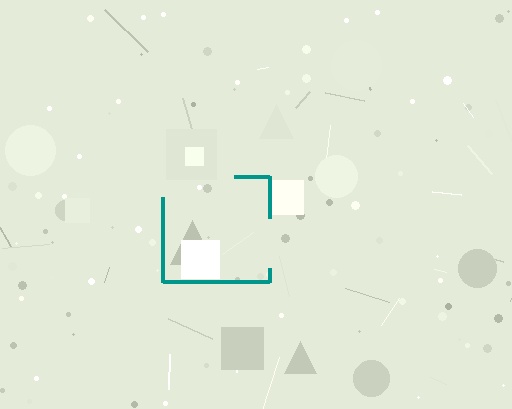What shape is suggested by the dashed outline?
The dashed outline suggests a square.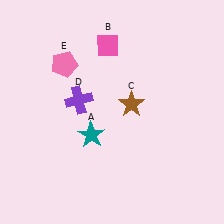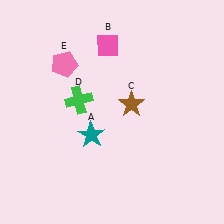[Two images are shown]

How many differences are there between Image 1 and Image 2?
There is 1 difference between the two images.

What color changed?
The cross (D) changed from purple in Image 1 to green in Image 2.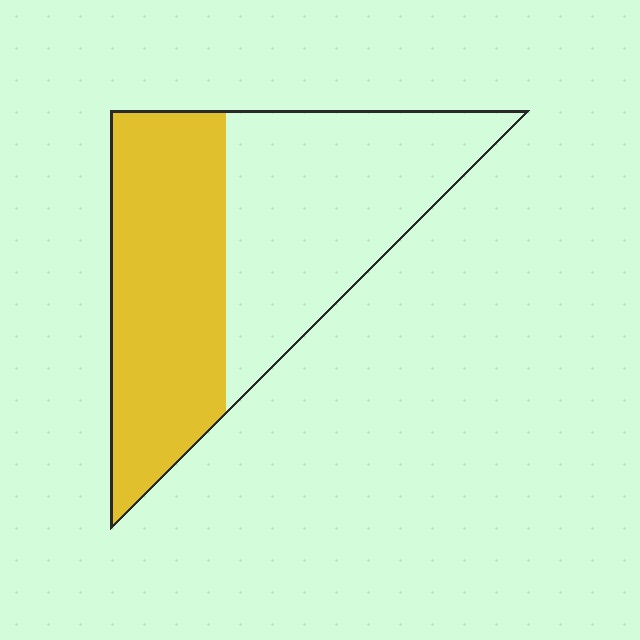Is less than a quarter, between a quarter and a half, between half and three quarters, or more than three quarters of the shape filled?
Between a quarter and a half.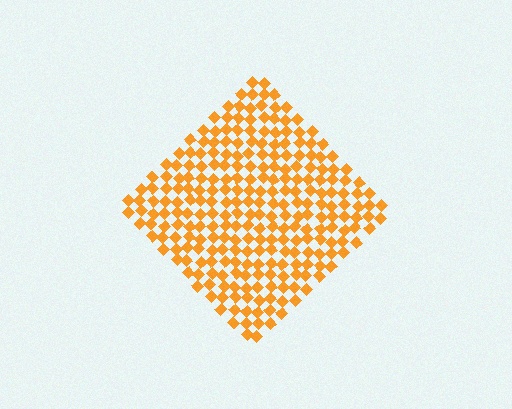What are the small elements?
The small elements are diamonds.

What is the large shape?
The large shape is a diamond.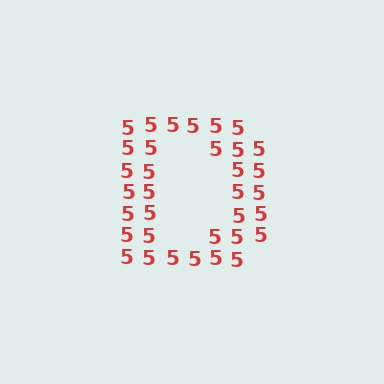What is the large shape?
The large shape is the letter D.